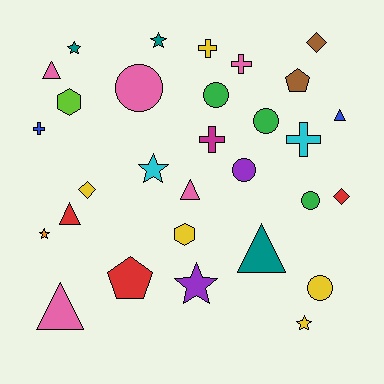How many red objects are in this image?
There are 3 red objects.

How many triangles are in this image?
There are 6 triangles.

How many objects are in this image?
There are 30 objects.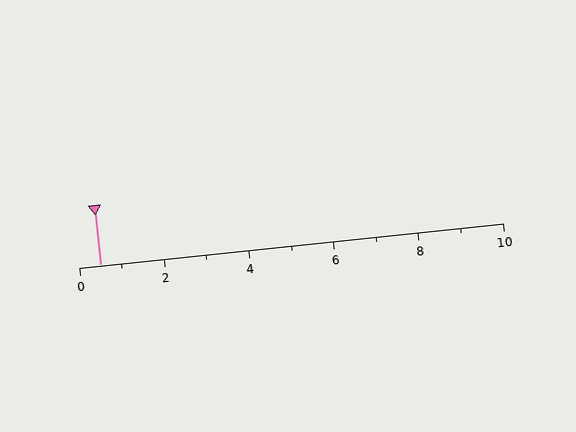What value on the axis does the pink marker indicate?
The marker indicates approximately 0.5.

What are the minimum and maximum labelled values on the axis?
The axis runs from 0 to 10.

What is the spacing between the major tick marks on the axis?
The major ticks are spaced 2 apart.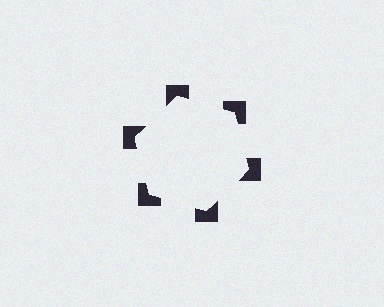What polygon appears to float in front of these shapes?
An illusory hexagon — its edges are inferred from the aligned wedge cuts in the notched squares, not physically drawn.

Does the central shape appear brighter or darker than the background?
It typically appears slightly brighter than the background, even though no actual brightness change is drawn.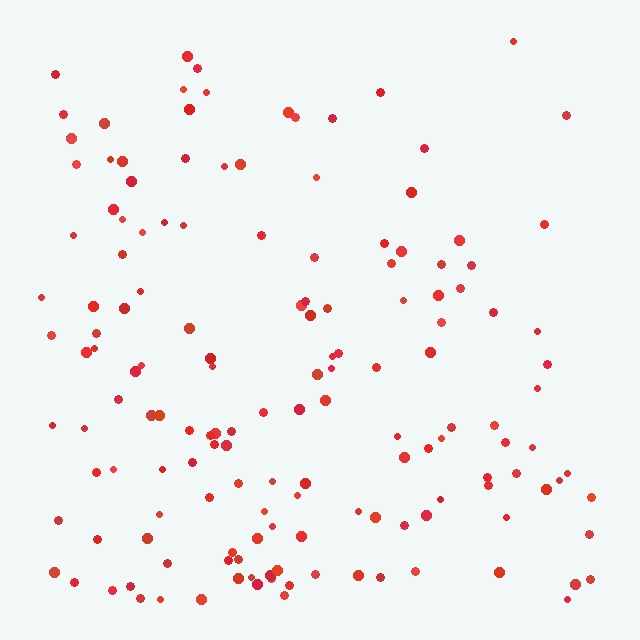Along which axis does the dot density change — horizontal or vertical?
Vertical.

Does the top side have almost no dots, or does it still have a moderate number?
Still a moderate number, just noticeably fewer than the bottom.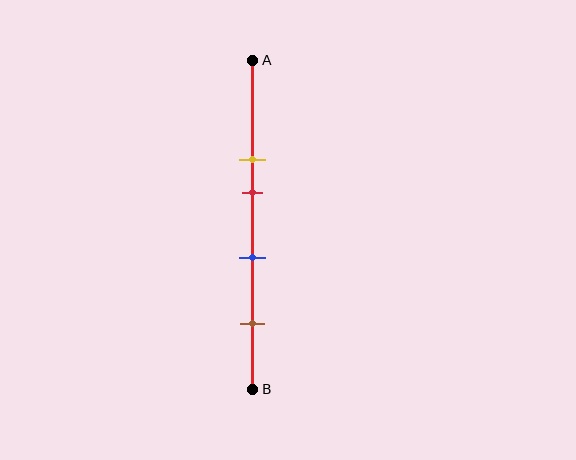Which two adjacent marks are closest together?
The yellow and red marks are the closest adjacent pair.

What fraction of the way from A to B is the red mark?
The red mark is approximately 40% (0.4) of the way from A to B.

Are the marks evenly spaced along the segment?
No, the marks are not evenly spaced.